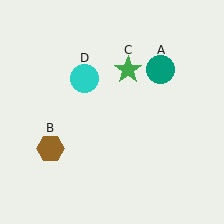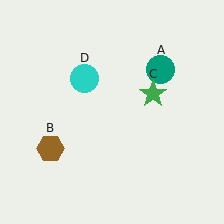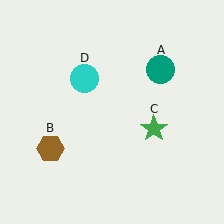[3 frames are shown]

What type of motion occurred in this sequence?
The green star (object C) rotated clockwise around the center of the scene.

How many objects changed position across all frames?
1 object changed position: green star (object C).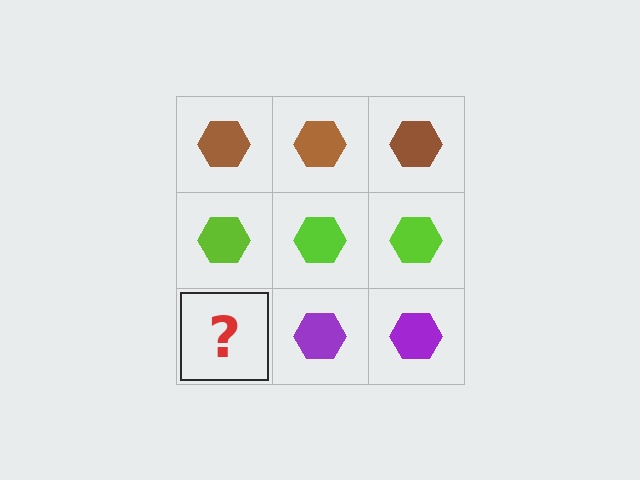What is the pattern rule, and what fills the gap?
The rule is that each row has a consistent color. The gap should be filled with a purple hexagon.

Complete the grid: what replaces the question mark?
The question mark should be replaced with a purple hexagon.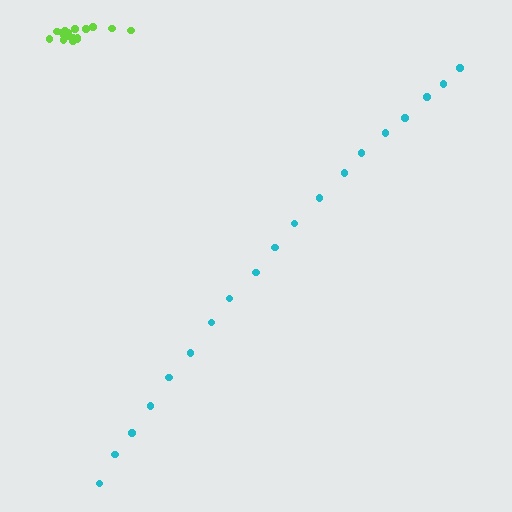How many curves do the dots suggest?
There are 2 distinct paths.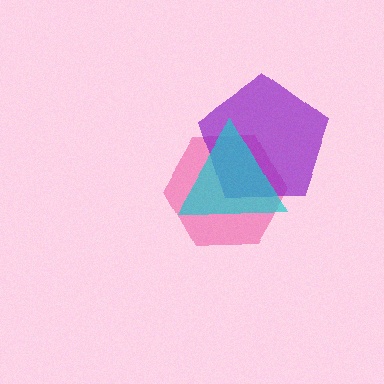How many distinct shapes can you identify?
There are 3 distinct shapes: a pink hexagon, a purple pentagon, a cyan triangle.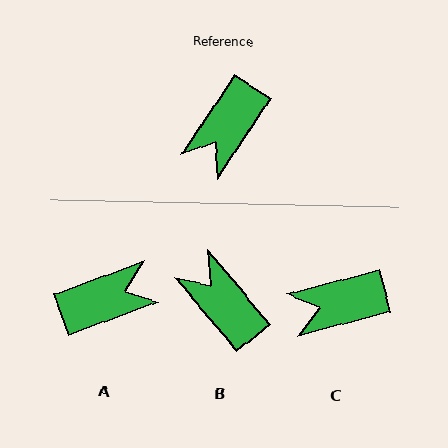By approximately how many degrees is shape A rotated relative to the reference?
Approximately 144 degrees counter-clockwise.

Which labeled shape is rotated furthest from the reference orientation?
A, about 144 degrees away.